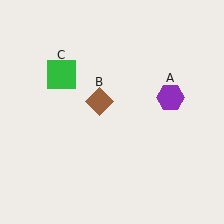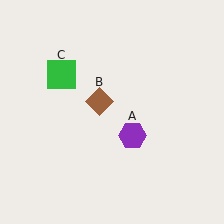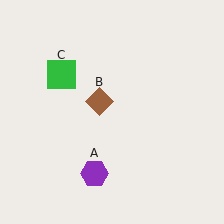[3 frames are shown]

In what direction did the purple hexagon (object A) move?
The purple hexagon (object A) moved down and to the left.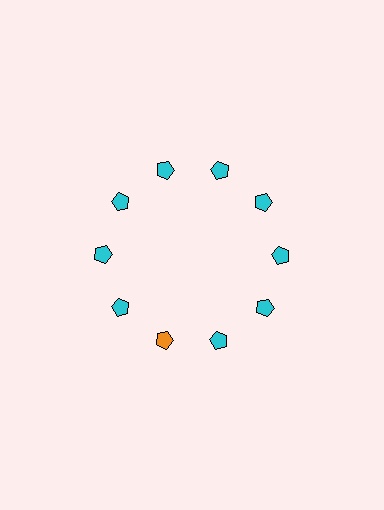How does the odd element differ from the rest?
It has a different color: orange instead of cyan.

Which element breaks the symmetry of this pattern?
The orange pentagon at roughly the 7 o'clock position breaks the symmetry. All other shapes are cyan pentagons.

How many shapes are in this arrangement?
There are 10 shapes arranged in a ring pattern.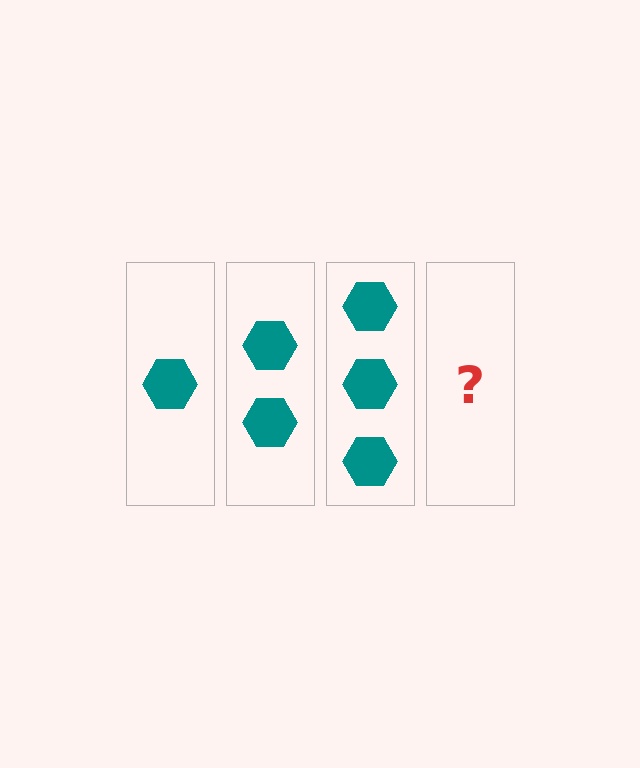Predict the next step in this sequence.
The next step is 4 hexagons.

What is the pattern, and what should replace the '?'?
The pattern is that each step adds one more hexagon. The '?' should be 4 hexagons.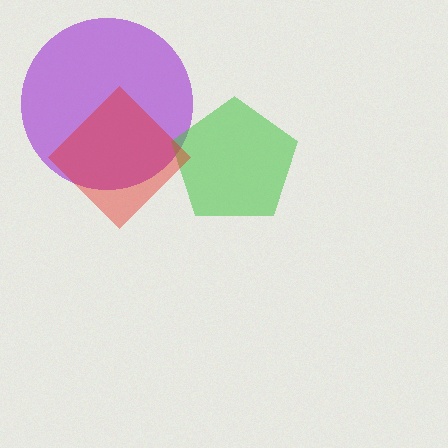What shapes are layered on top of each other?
The layered shapes are: a purple circle, a green pentagon, a red diamond.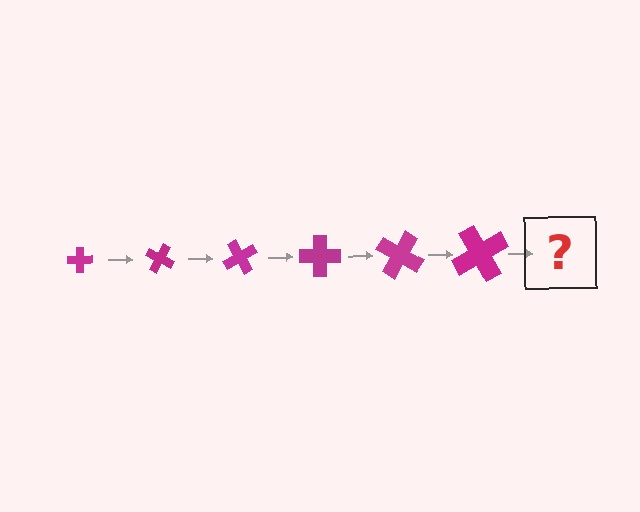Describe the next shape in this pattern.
It should be a cross, larger than the previous one and rotated 180 degrees from the start.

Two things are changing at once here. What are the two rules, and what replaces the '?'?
The two rules are that the cross grows larger each step and it rotates 30 degrees each step. The '?' should be a cross, larger than the previous one and rotated 180 degrees from the start.